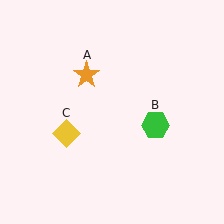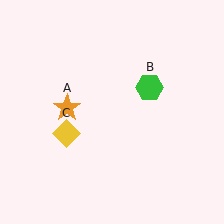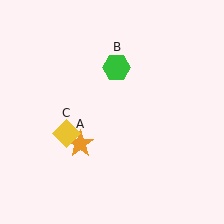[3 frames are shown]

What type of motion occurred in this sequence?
The orange star (object A), green hexagon (object B) rotated counterclockwise around the center of the scene.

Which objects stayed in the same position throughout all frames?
Yellow diamond (object C) remained stationary.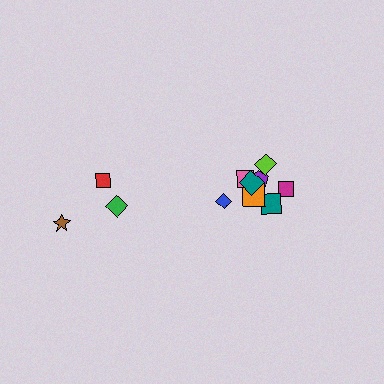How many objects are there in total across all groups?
There are 11 objects.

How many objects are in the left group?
There are 3 objects.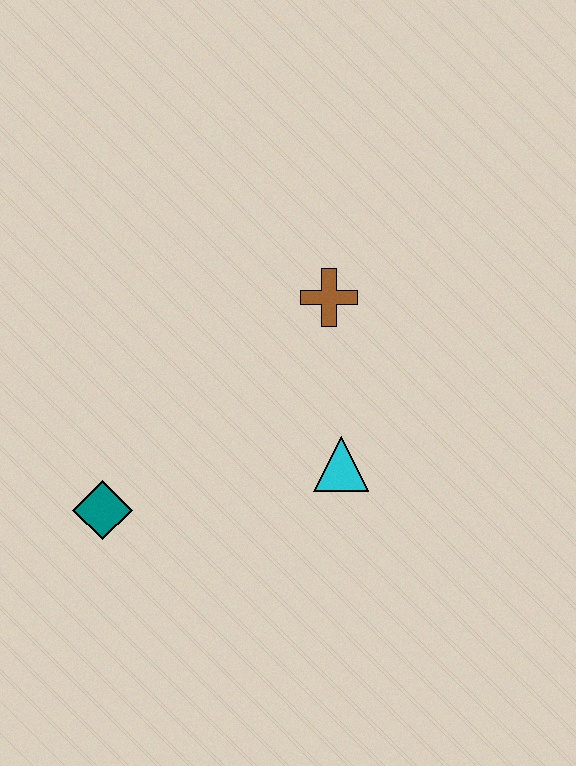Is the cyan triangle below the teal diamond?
No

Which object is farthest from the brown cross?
The teal diamond is farthest from the brown cross.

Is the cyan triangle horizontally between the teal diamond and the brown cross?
No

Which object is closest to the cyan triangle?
The brown cross is closest to the cyan triangle.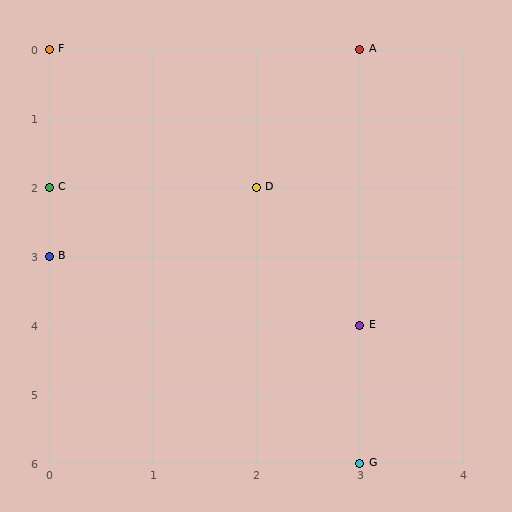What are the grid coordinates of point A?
Point A is at grid coordinates (3, 0).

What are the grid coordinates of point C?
Point C is at grid coordinates (0, 2).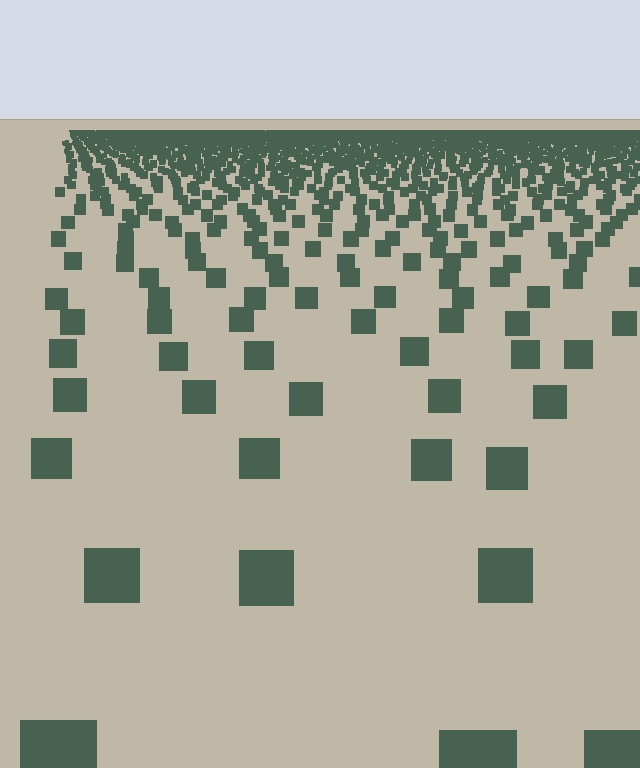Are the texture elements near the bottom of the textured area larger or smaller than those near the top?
Larger. Near the bottom, elements are closer to the viewer and appear at a bigger on-screen size.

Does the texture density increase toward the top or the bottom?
Density increases toward the top.